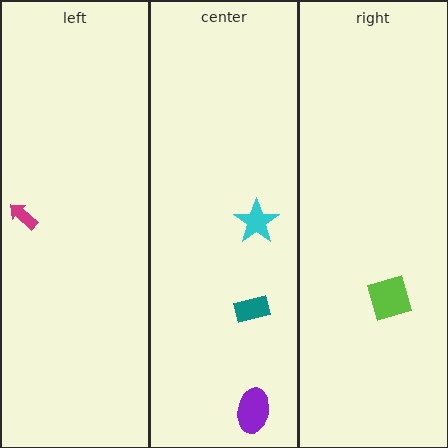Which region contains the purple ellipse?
The center region.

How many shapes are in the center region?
3.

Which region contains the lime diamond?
The right region.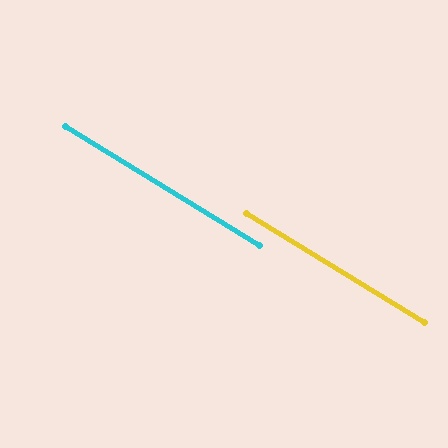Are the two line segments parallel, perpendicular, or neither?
Parallel — their directions differ by only 0.1°.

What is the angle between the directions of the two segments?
Approximately 0 degrees.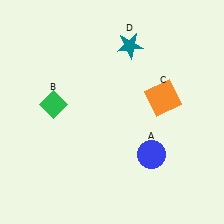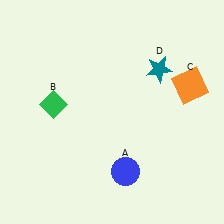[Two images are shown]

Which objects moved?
The objects that moved are: the blue circle (A), the orange square (C), the teal star (D).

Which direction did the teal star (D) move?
The teal star (D) moved right.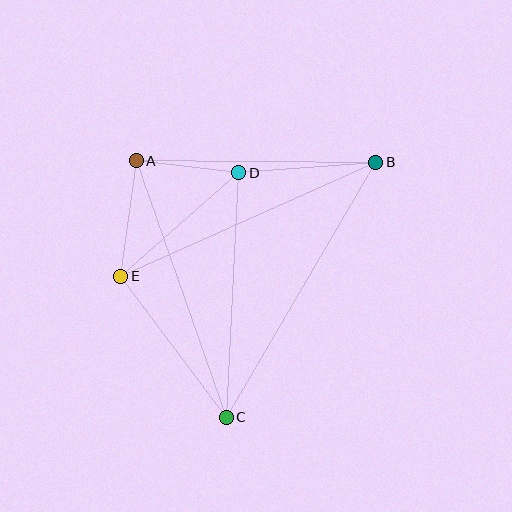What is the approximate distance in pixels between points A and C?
The distance between A and C is approximately 272 pixels.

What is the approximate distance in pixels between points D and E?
The distance between D and E is approximately 157 pixels.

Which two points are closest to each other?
Points A and D are closest to each other.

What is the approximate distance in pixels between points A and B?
The distance between A and B is approximately 239 pixels.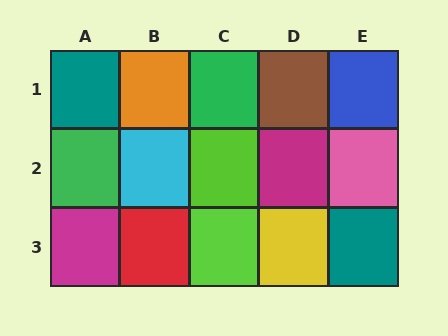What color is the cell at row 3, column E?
Teal.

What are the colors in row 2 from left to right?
Green, cyan, lime, magenta, pink.